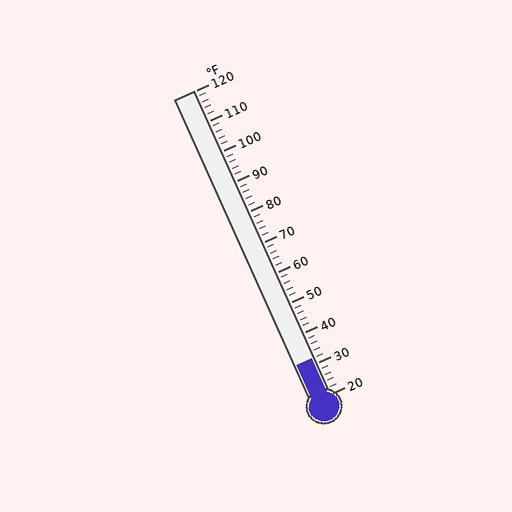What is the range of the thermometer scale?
The thermometer scale ranges from 20°F to 120°F.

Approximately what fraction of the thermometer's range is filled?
The thermometer is filled to approximately 10% of its range.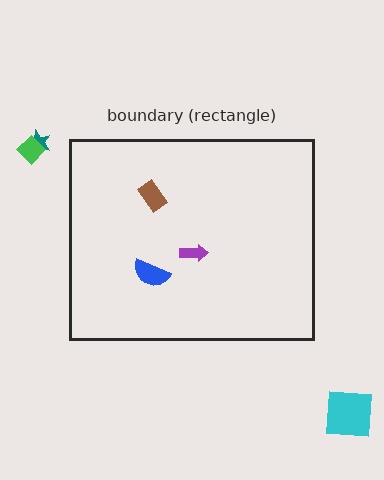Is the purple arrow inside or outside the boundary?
Inside.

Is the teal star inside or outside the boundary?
Outside.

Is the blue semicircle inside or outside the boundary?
Inside.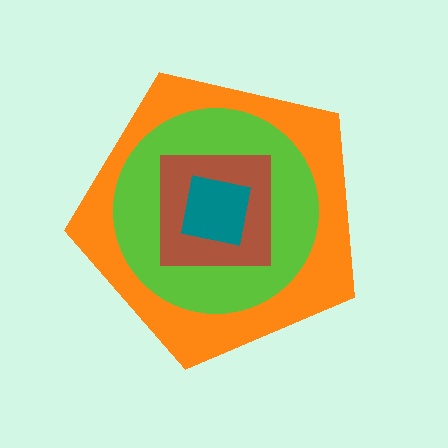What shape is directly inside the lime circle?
The brown square.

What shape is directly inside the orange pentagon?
The lime circle.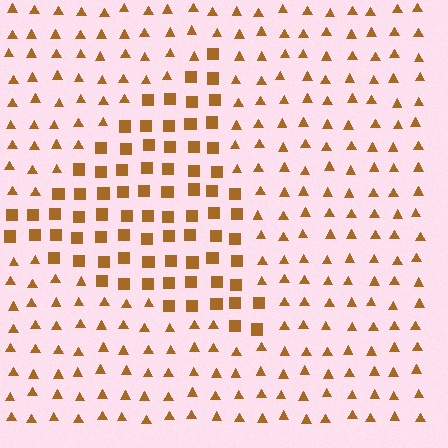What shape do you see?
I see a triangle.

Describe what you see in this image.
The image is filled with small brown elements arranged in a uniform grid. A triangle-shaped region contains squares, while the surrounding area contains triangles. The boundary is defined purely by the change in element shape.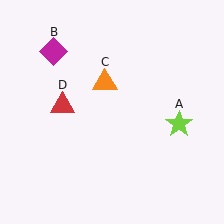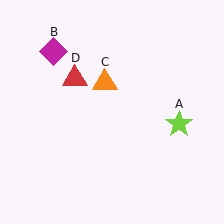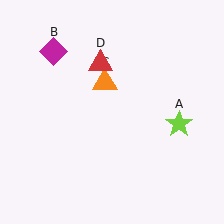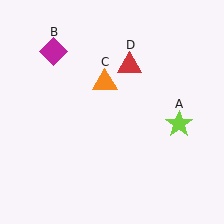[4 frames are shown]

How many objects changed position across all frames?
1 object changed position: red triangle (object D).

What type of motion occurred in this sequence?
The red triangle (object D) rotated clockwise around the center of the scene.